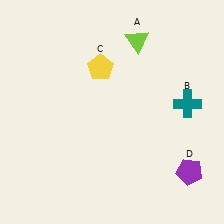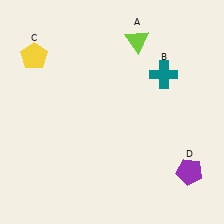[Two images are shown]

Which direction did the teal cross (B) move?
The teal cross (B) moved up.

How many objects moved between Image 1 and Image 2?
2 objects moved between the two images.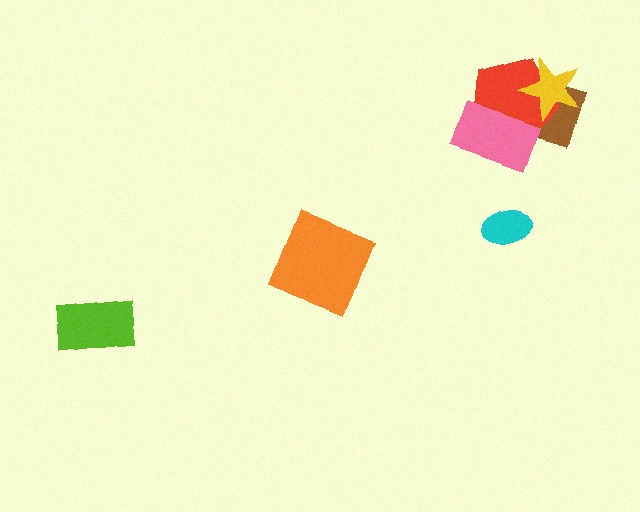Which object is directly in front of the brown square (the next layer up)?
The red pentagon is directly in front of the brown square.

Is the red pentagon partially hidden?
Yes, it is partially covered by another shape.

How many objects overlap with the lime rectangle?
0 objects overlap with the lime rectangle.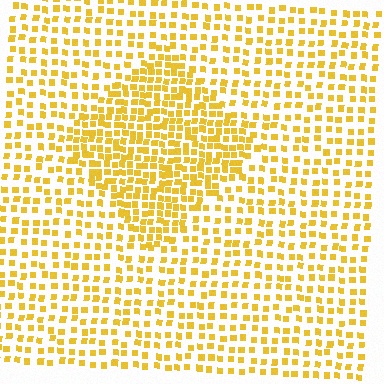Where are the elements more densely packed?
The elements are more densely packed inside the diamond boundary.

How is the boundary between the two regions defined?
The boundary is defined by a change in element density (approximately 1.9x ratio). All elements are the same color, size, and shape.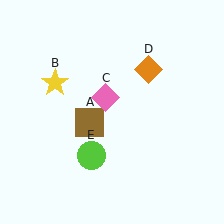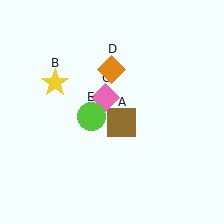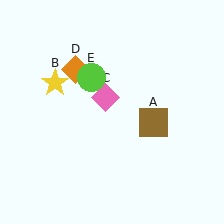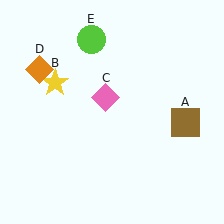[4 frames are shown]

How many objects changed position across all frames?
3 objects changed position: brown square (object A), orange diamond (object D), lime circle (object E).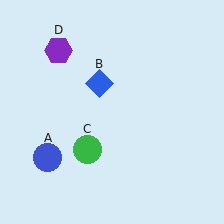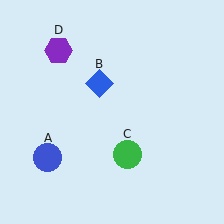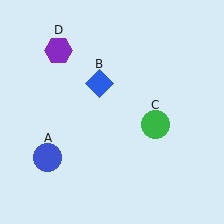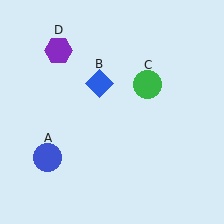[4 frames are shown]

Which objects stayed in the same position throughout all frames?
Blue circle (object A) and blue diamond (object B) and purple hexagon (object D) remained stationary.